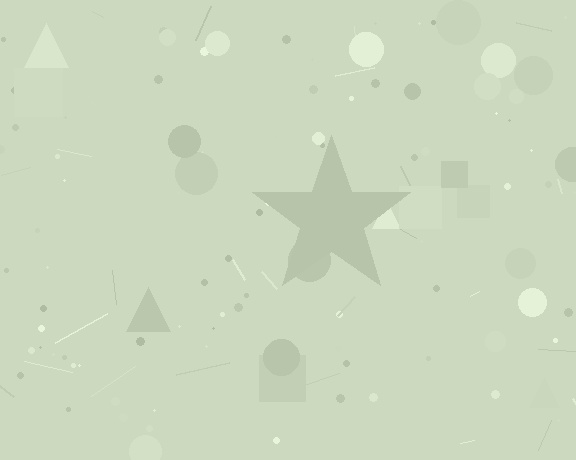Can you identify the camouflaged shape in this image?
The camouflaged shape is a star.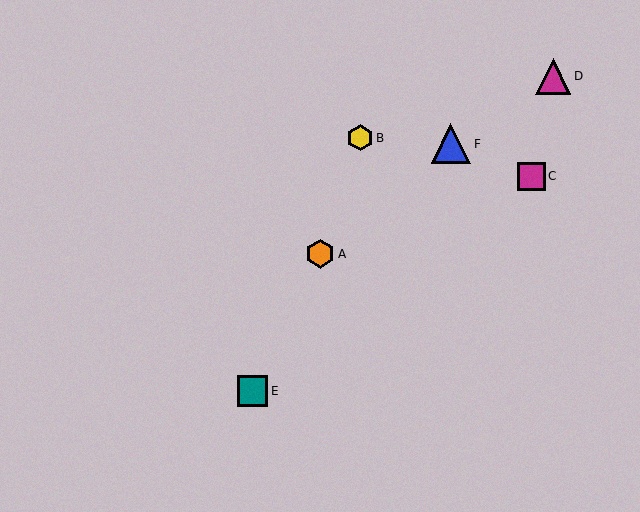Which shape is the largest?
The blue triangle (labeled F) is the largest.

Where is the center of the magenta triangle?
The center of the magenta triangle is at (553, 76).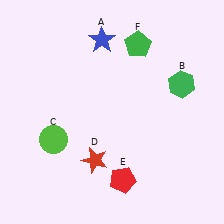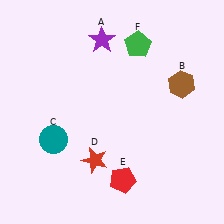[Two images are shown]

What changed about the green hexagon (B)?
In Image 1, B is green. In Image 2, it changed to brown.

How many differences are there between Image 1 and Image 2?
There are 3 differences between the two images.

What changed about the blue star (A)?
In Image 1, A is blue. In Image 2, it changed to purple.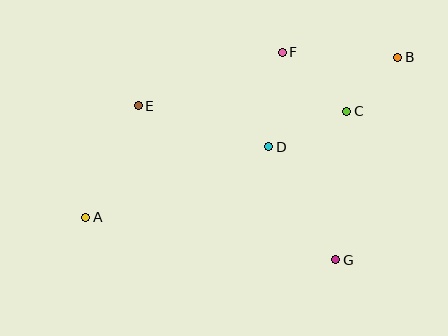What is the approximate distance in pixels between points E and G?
The distance between E and G is approximately 250 pixels.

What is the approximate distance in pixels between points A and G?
The distance between A and G is approximately 254 pixels.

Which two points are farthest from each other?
Points A and B are farthest from each other.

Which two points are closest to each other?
Points B and C are closest to each other.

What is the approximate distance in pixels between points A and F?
The distance between A and F is approximately 257 pixels.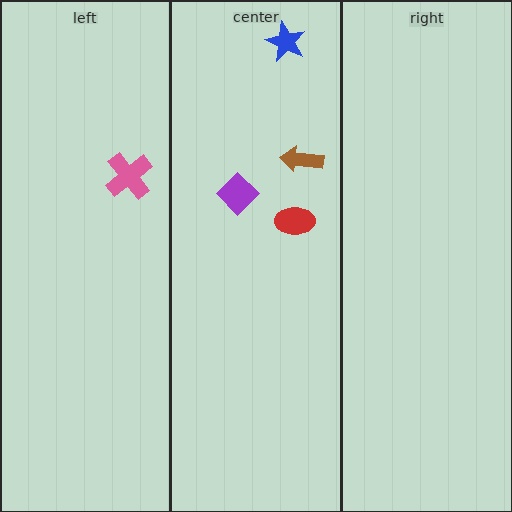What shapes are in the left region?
The pink cross.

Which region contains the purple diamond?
The center region.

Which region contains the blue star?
The center region.